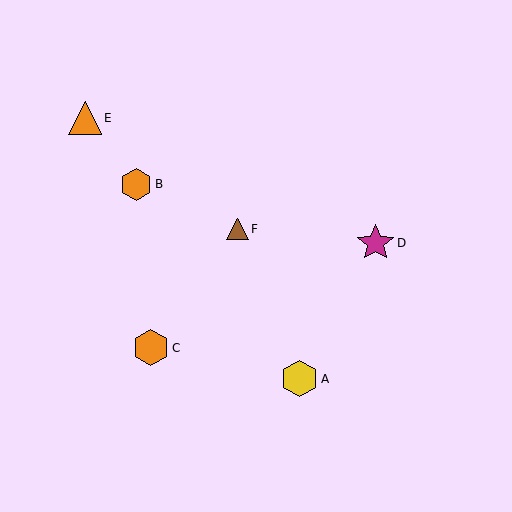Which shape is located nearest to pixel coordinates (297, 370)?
The yellow hexagon (labeled A) at (299, 379) is nearest to that location.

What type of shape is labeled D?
Shape D is a magenta star.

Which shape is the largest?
The magenta star (labeled D) is the largest.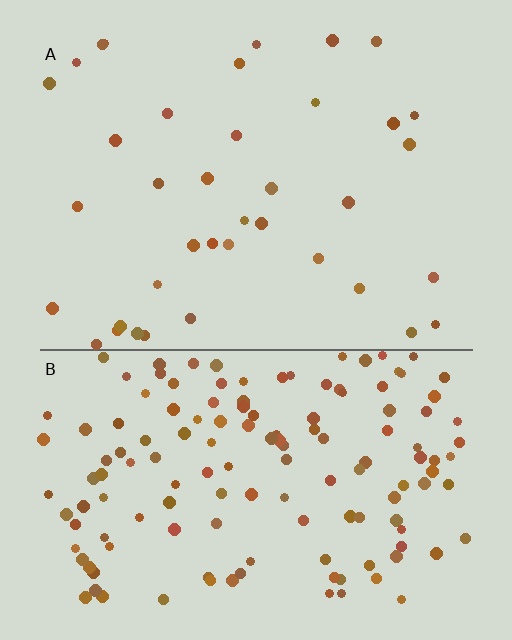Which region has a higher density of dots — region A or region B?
B (the bottom).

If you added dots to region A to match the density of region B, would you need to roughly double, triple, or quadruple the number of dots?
Approximately quadruple.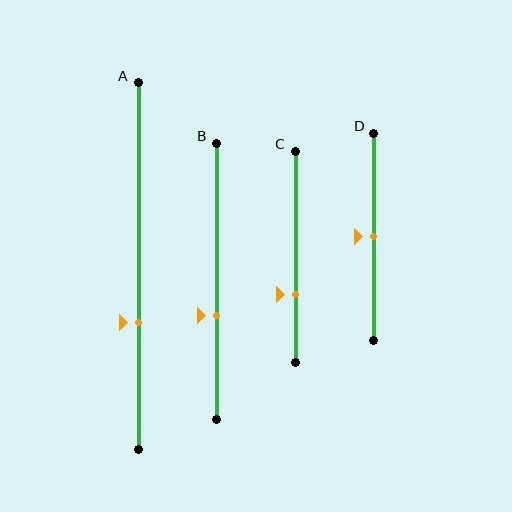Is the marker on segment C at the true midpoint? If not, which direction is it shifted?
No, the marker on segment C is shifted downward by about 18% of the segment length.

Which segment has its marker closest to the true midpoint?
Segment D has its marker closest to the true midpoint.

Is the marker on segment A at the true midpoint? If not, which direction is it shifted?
No, the marker on segment A is shifted downward by about 15% of the segment length.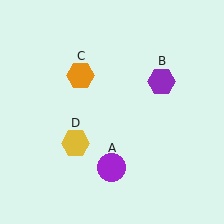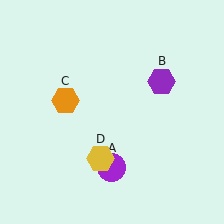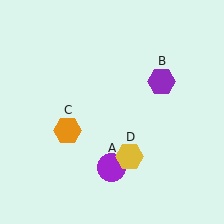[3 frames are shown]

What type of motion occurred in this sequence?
The orange hexagon (object C), yellow hexagon (object D) rotated counterclockwise around the center of the scene.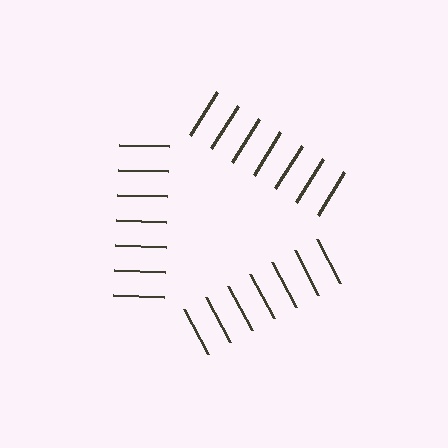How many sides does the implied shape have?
3 sides — the line-ends trace a triangle.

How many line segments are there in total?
21 — 7 along each of the 3 edges.